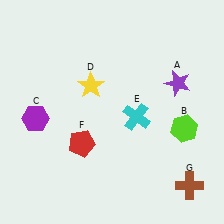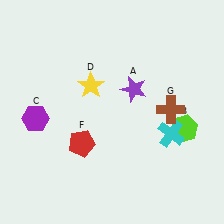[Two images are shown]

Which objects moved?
The objects that moved are: the purple star (A), the cyan cross (E), the brown cross (G).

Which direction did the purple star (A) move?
The purple star (A) moved left.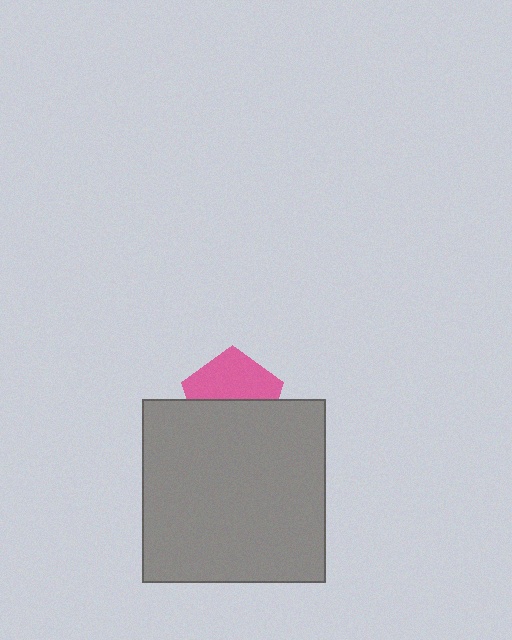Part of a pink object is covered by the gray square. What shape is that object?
It is a pentagon.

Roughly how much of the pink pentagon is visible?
About half of it is visible (roughly 51%).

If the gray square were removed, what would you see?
You would see the complete pink pentagon.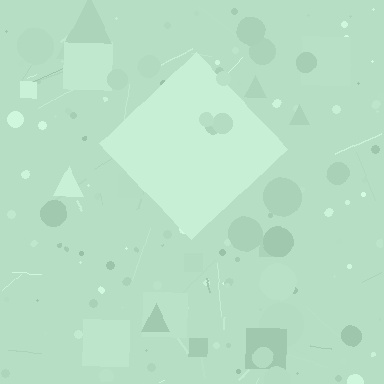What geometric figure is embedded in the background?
A diamond is embedded in the background.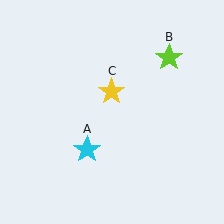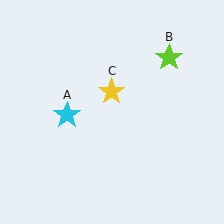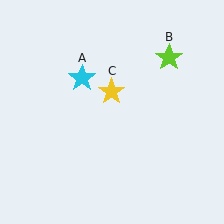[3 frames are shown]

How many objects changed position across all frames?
1 object changed position: cyan star (object A).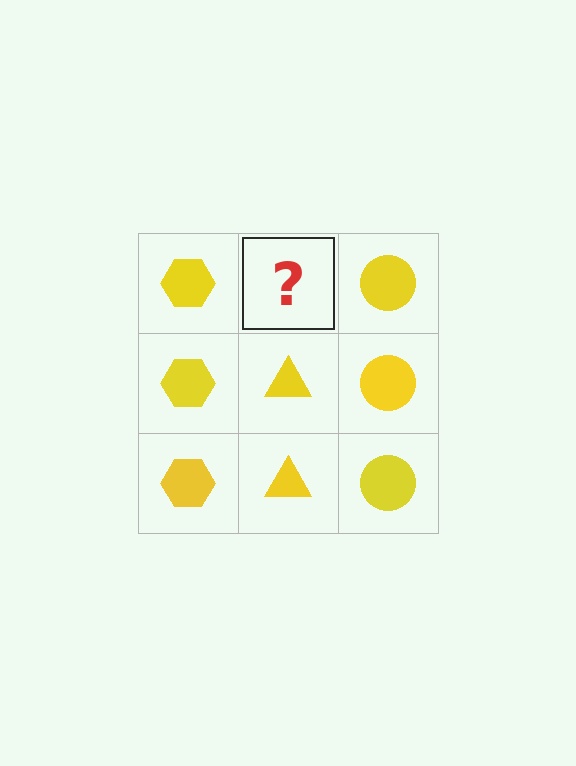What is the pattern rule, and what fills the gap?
The rule is that each column has a consistent shape. The gap should be filled with a yellow triangle.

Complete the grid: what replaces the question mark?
The question mark should be replaced with a yellow triangle.